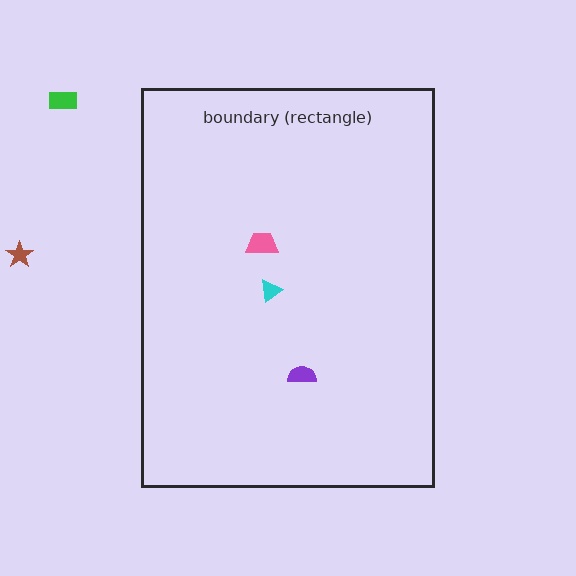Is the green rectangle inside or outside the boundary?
Outside.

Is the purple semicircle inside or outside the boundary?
Inside.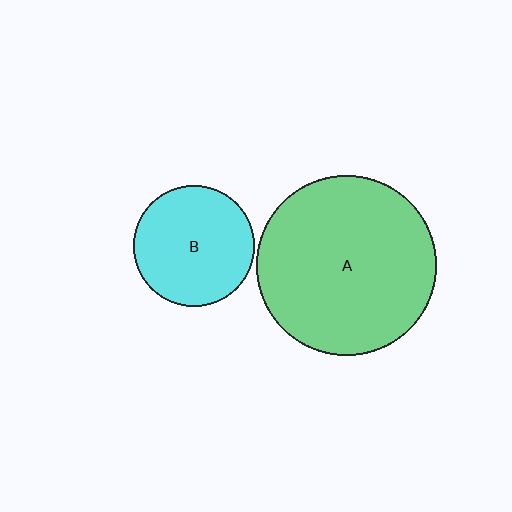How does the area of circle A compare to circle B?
Approximately 2.2 times.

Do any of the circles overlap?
No, none of the circles overlap.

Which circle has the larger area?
Circle A (green).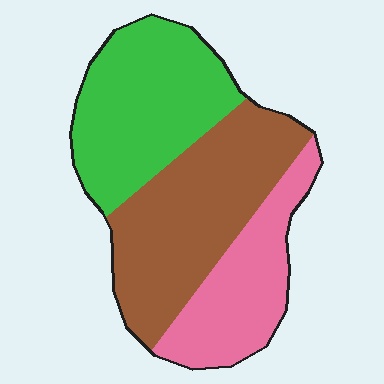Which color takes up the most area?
Brown, at roughly 40%.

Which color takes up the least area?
Pink, at roughly 25%.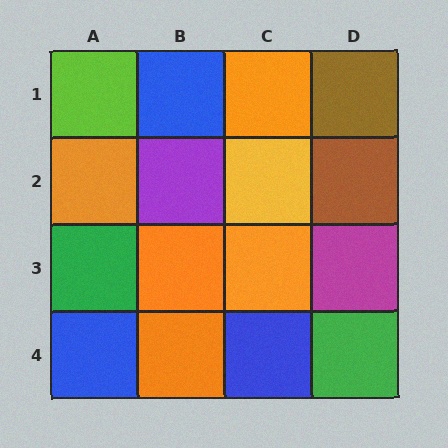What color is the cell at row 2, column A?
Orange.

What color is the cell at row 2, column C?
Yellow.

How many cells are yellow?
1 cell is yellow.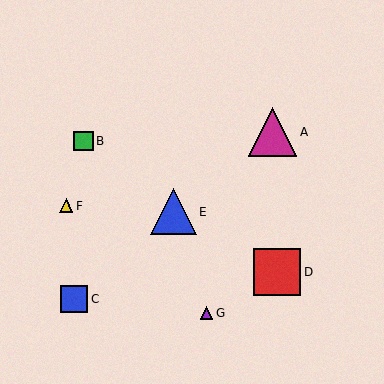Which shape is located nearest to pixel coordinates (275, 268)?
The red square (labeled D) at (277, 272) is nearest to that location.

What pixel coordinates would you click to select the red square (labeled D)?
Click at (277, 272) to select the red square D.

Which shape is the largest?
The magenta triangle (labeled A) is the largest.